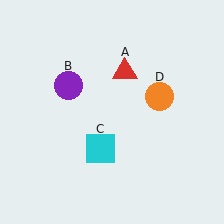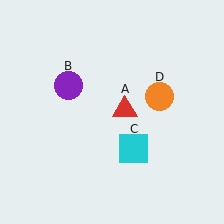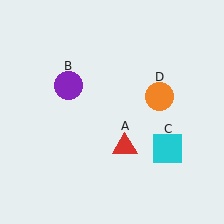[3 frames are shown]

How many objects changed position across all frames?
2 objects changed position: red triangle (object A), cyan square (object C).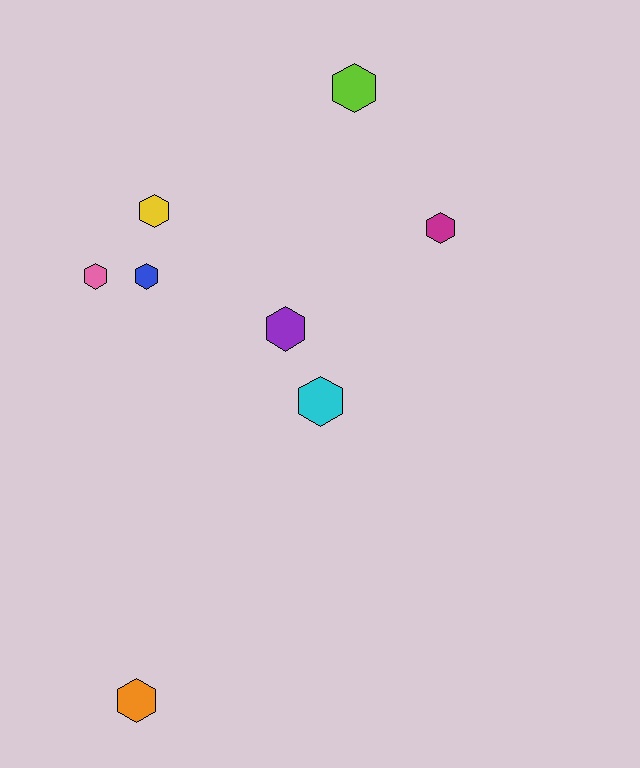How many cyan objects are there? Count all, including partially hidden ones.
There is 1 cyan object.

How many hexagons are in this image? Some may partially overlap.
There are 8 hexagons.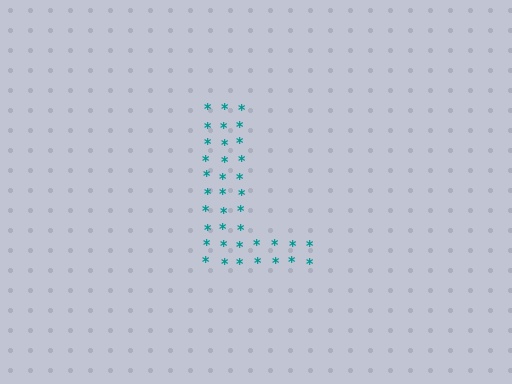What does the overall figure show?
The overall figure shows the letter L.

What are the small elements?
The small elements are asterisks.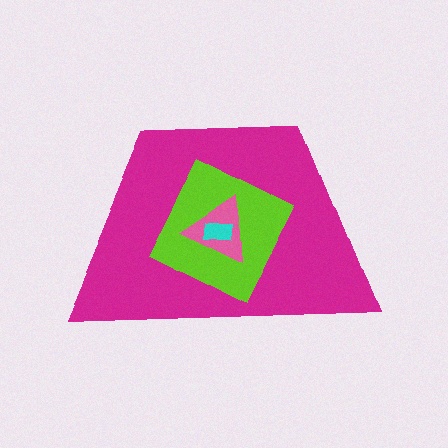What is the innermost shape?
The cyan rectangle.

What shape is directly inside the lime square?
The pink triangle.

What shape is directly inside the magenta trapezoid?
The lime square.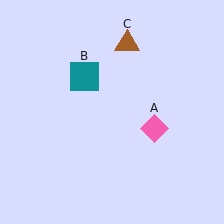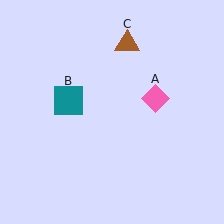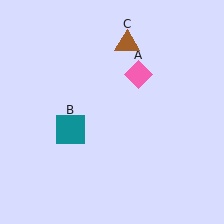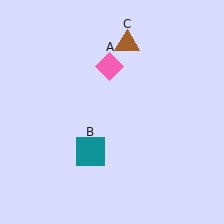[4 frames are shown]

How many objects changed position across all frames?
2 objects changed position: pink diamond (object A), teal square (object B).